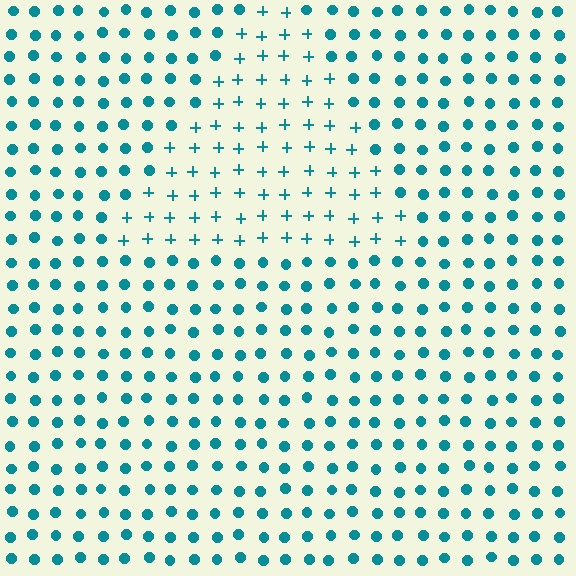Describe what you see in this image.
The image is filled with small teal elements arranged in a uniform grid. A triangle-shaped region contains plus signs, while the surrounding area contains circles. The boundary is defined purely by the change in element shape.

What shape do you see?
I see a triangle.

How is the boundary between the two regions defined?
The boundary is defined by a change in element shape: plus signs inside vs. circles outside. All elements share the same color and spacing.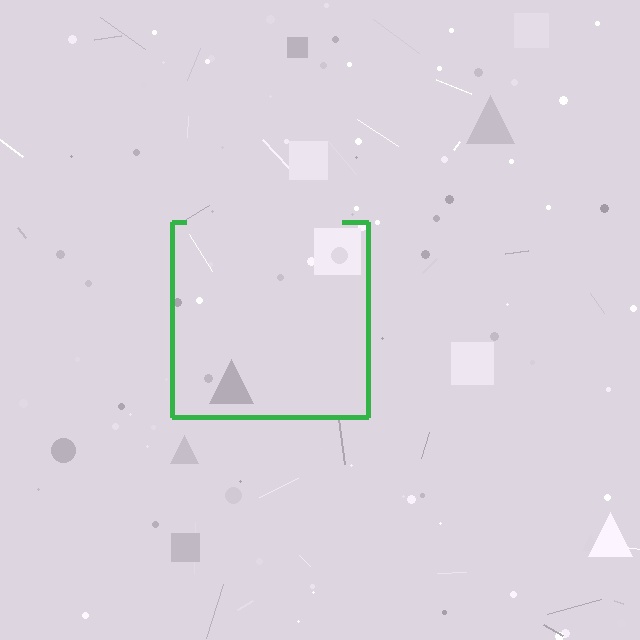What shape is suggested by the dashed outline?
The dashed outline suggests a square.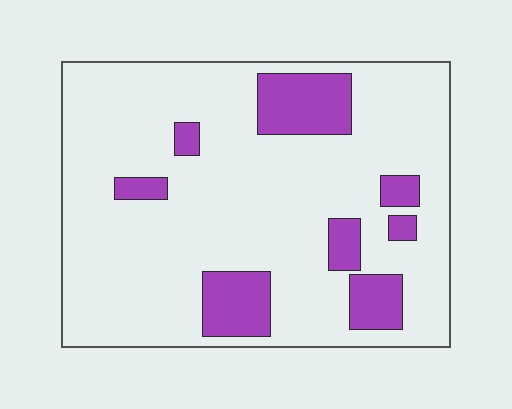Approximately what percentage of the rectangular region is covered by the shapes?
Approximately 15%.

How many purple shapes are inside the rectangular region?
8.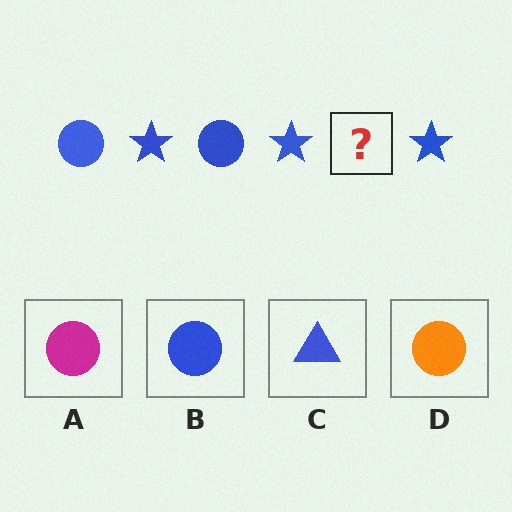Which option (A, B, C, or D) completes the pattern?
B.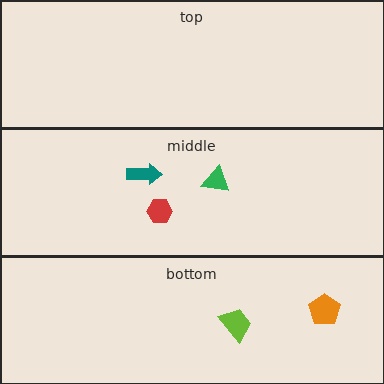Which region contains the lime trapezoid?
The bottom region.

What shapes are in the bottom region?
The lime trapezoid, the orange pentagon.